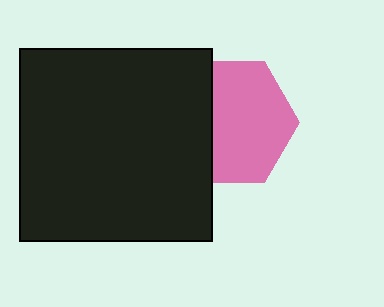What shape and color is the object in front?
The object in front is a black square.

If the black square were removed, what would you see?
You would see the complete pink hexagon.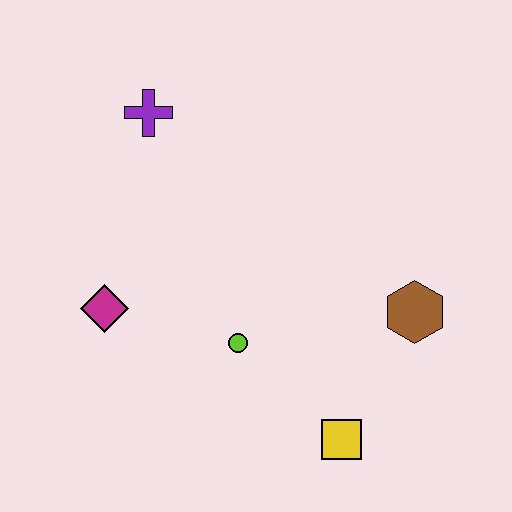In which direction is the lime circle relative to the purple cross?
The lime circle is below the purple cross.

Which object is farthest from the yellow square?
The purple cross is farthest from the yellow square.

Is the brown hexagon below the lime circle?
No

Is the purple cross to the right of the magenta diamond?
Yes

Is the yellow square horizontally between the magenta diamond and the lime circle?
No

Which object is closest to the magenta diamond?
The lime circle is closest to the magenta diamond.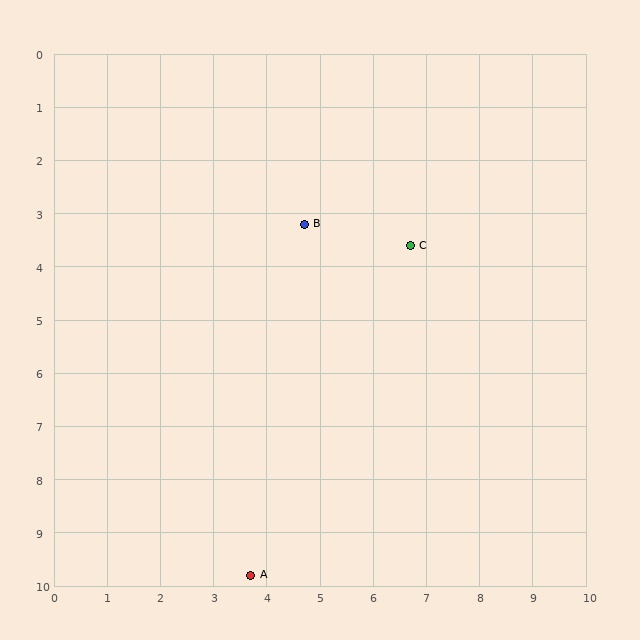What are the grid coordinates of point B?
Point B is at approximately (4.7, 3.2).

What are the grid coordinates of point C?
Point C is at approximately (6.7, 3.6).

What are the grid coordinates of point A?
Point A is at approximately (3.7, 9.8).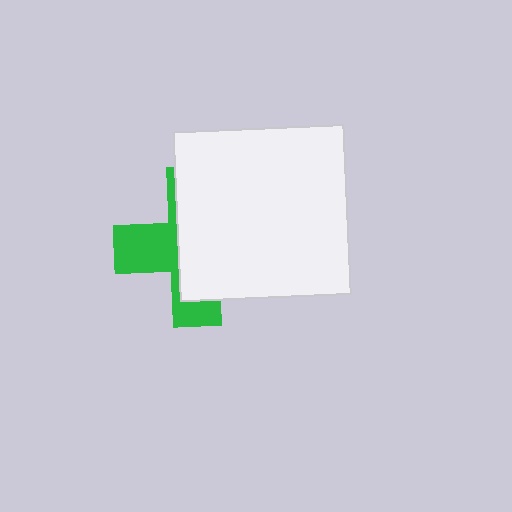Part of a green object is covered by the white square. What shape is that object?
It is a cross.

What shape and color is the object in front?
The object in front is a white square.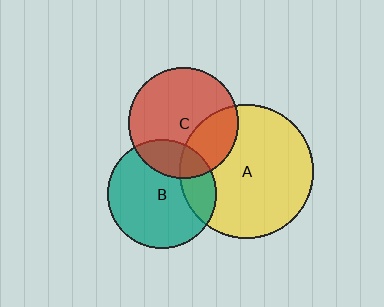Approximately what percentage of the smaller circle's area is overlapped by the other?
Approximately 30%.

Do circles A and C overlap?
Yes.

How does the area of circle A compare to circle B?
Approximately 1.5 times.